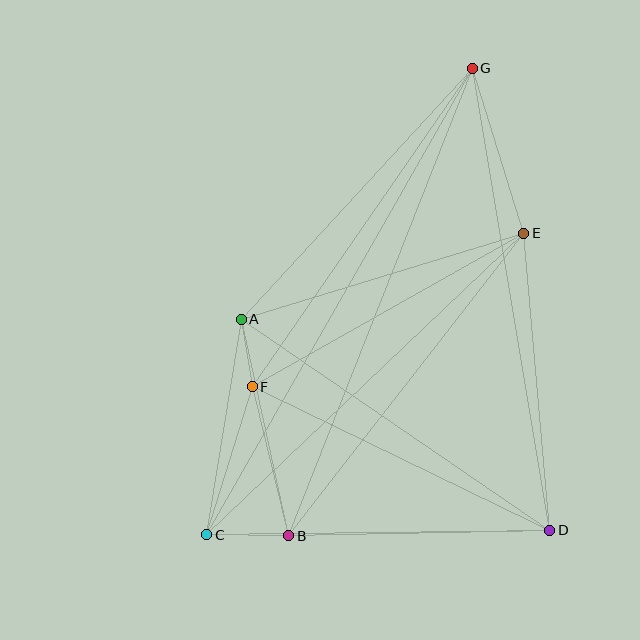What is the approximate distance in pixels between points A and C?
The distance between A and C is approximately 218 pixels.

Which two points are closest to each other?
Points A and F are closest to each other.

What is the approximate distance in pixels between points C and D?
The distance between C and D is approximately 343 pixels.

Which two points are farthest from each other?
Points C and G are farthest from each other.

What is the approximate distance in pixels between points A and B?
The distance between A and B is approximately 222 pixels.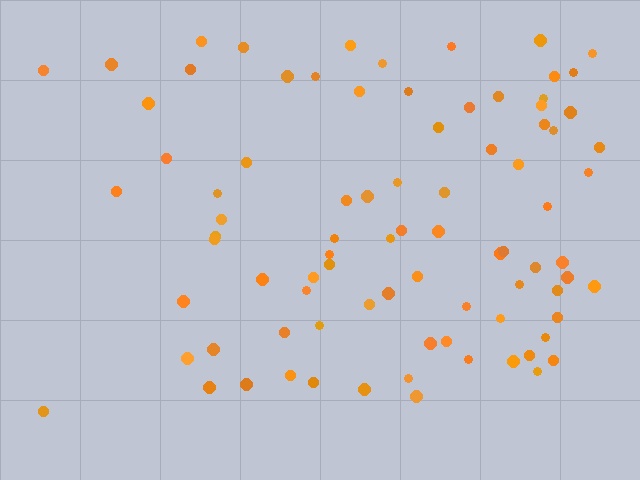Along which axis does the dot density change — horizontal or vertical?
Horizontal.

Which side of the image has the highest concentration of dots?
The right.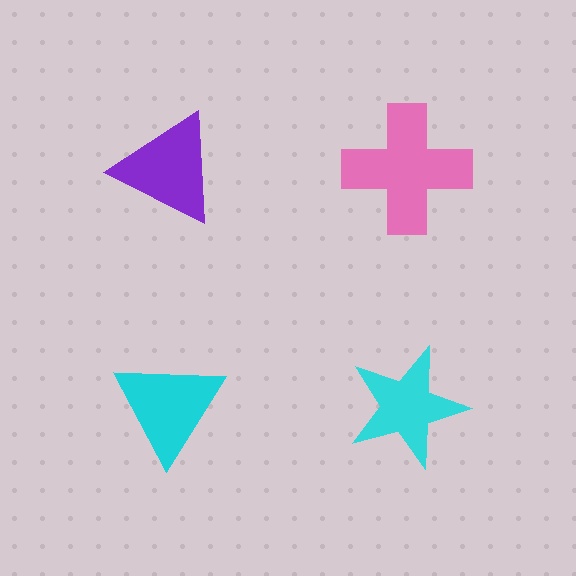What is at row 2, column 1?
A cyan triangle.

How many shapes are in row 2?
2 shapes.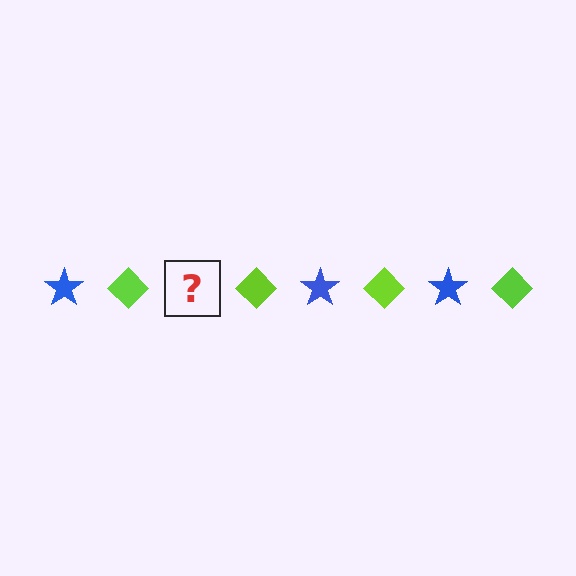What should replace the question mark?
The question mark should be replaced with a blue star.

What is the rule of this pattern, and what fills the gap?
The rule is that the pattern alternates between blue star and lime diamond. The gap should be filled with a blue star.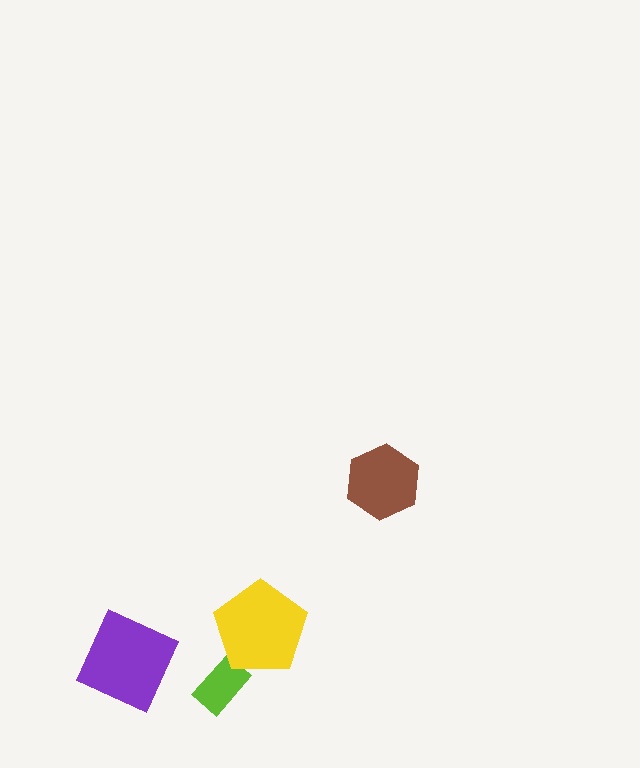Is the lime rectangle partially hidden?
Yes, it is partially covered by another shape.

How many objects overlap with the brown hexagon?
0 objects overlap with the brown hexagon.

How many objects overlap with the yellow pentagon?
1 object overlaps with the yellow pentagon.